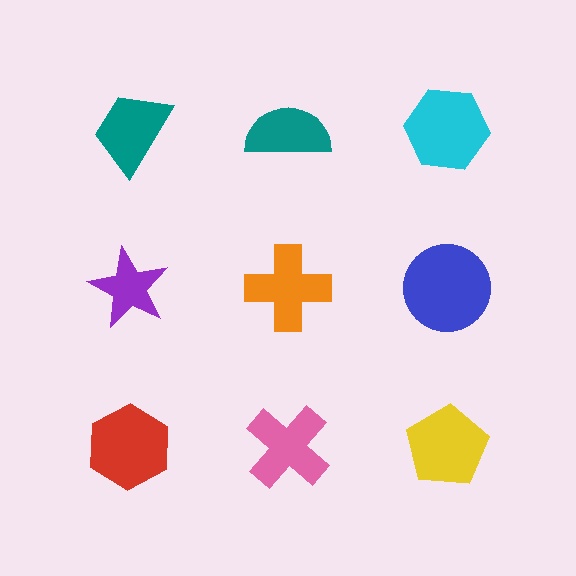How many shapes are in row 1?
3 shapes.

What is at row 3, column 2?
A pink cross.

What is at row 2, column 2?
An orange cross.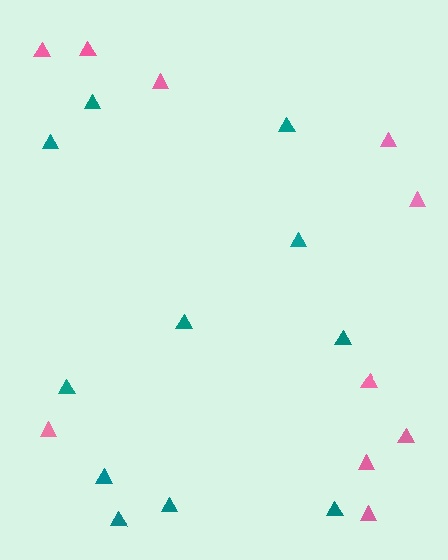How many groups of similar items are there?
There are 2 groups: one group of pink triangles (10) and one group of teal triangles (11).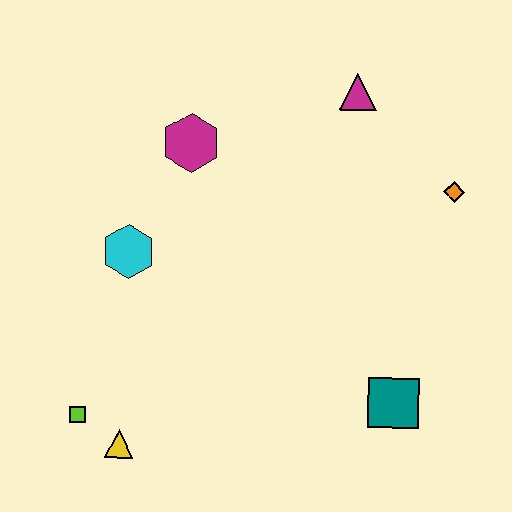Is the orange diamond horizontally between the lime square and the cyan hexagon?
No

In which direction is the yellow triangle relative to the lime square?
The yellow triangle is to the right of the lime square.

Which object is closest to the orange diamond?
The magenta triangle is closest to the orange diamond.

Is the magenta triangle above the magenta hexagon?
Yes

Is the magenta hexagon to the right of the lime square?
Yes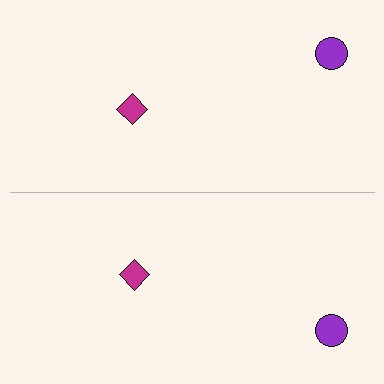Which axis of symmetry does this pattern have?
The pattern has a horizontal axis of symmetry running through the center of the image.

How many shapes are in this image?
There are 4 shapes in this image.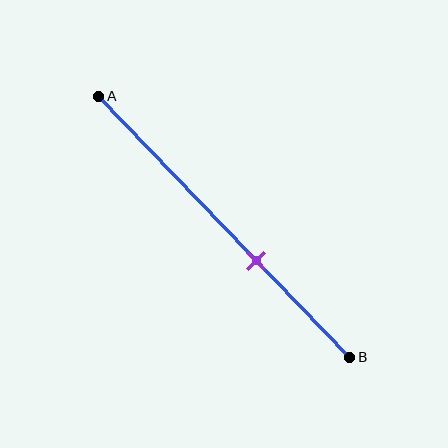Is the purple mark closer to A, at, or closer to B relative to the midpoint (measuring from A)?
The purple mark is closer to point B than the midpoint of segment AB.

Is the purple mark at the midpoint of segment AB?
No, the mark is at about 65% from A, not at the 50% midpoint.